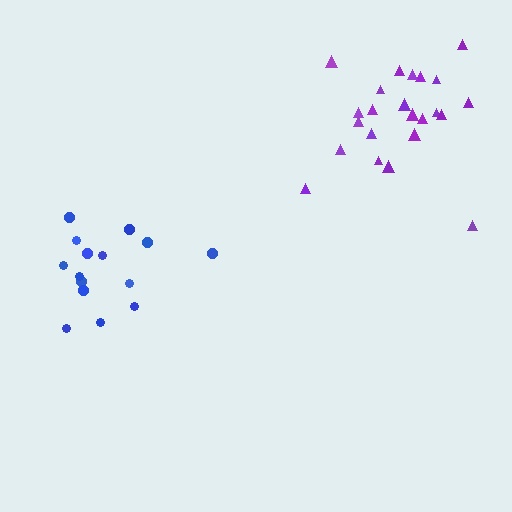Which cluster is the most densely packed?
Purple.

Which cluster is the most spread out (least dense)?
Blue.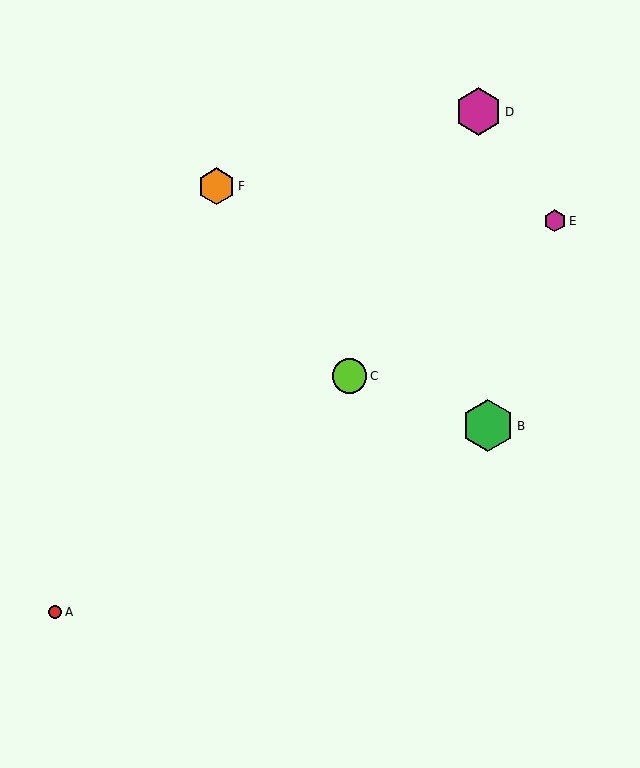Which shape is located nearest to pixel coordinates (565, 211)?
The magenta hexagon (labeled E) at (555, 221) is nearest to that location.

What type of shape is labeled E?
Shape E is a magenta hexagon.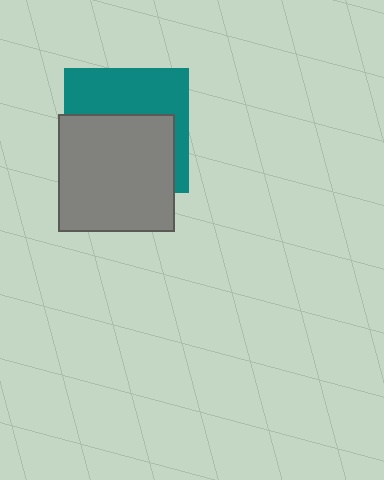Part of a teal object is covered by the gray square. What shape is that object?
It is a square.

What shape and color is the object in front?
The object in front is a gray square.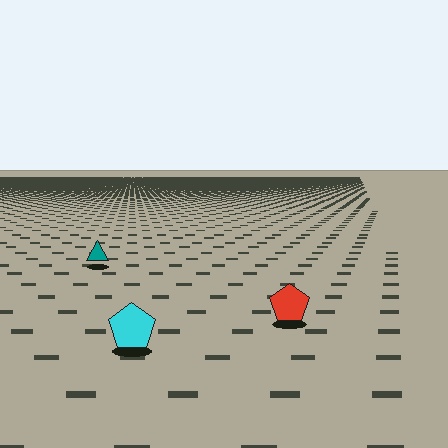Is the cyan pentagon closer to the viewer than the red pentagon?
Yes. The cyan pentagon is closer — you can tell from the texture gradient: the ground texture is coarser near it.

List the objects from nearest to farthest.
From nearest to farthest: the cyan pentagon, the red pentagon, the teal triangle.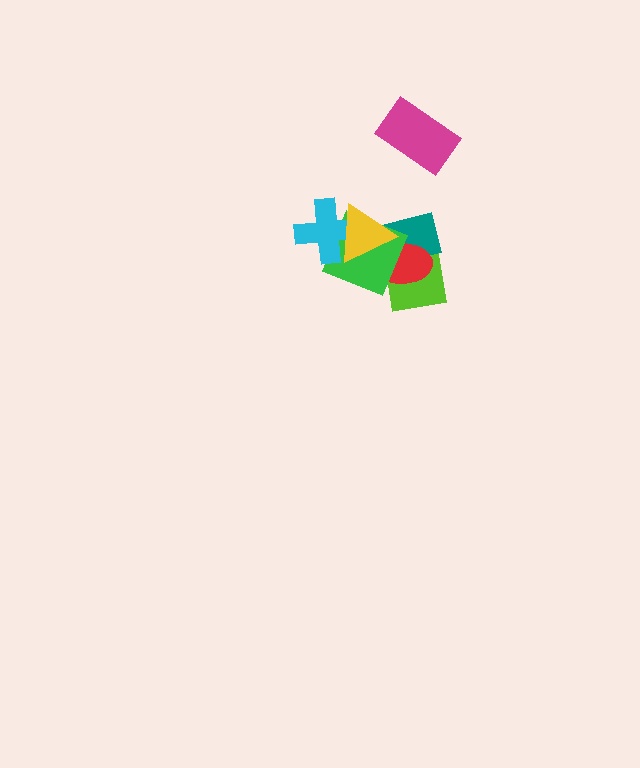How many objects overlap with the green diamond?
5 objects overlap with the green diamond.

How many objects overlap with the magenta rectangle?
0 objects overlap with the magenta rectangle.